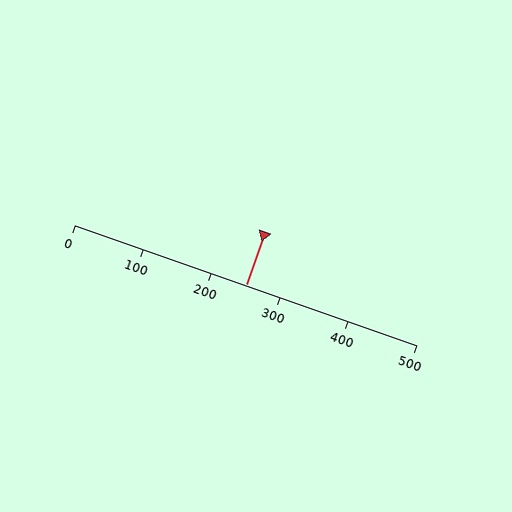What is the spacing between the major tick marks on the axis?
The major ticks are spaced 100 apart.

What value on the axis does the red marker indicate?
The marker indicates approximately 250.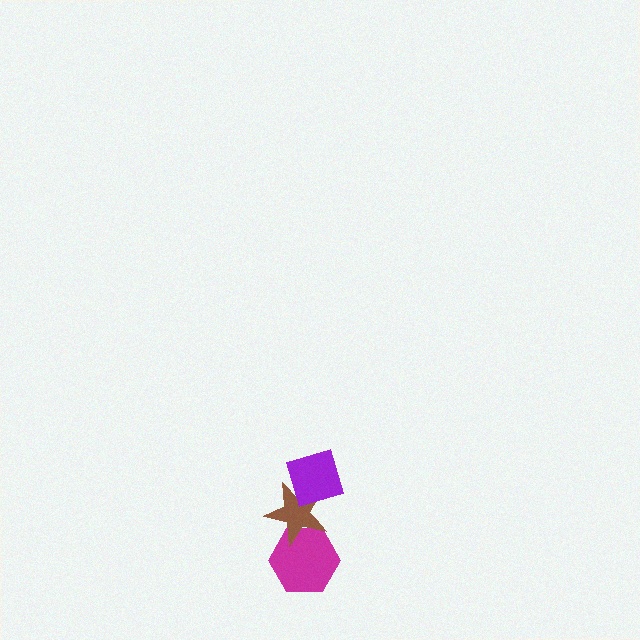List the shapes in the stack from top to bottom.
From top to bottom: the purple diamond, the brown star, the magenta hexagon.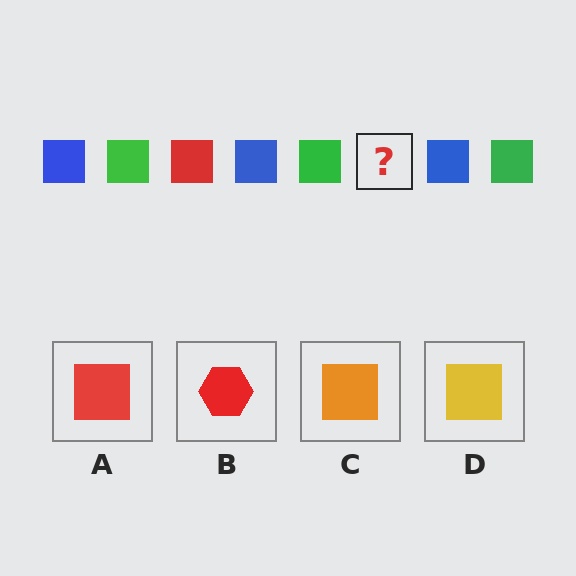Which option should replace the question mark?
Option A.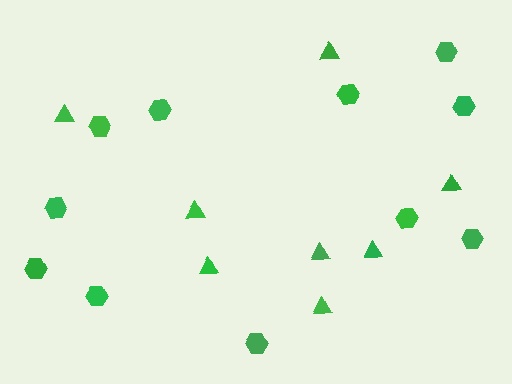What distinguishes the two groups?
There are 2 groups: one group of hexagons (11) and one group of triangles (8).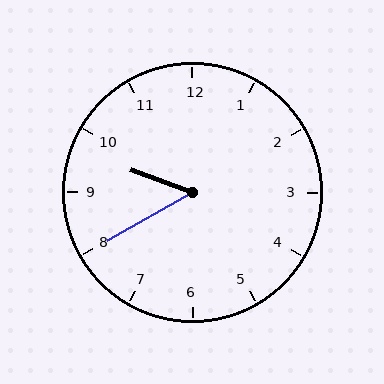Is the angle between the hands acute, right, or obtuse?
It is acute.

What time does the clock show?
9:40.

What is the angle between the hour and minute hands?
Approximately 50 degrees.